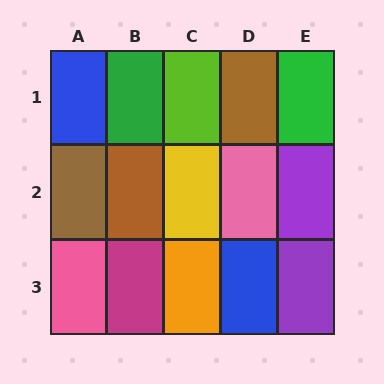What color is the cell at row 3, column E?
Purple.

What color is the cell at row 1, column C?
Lime.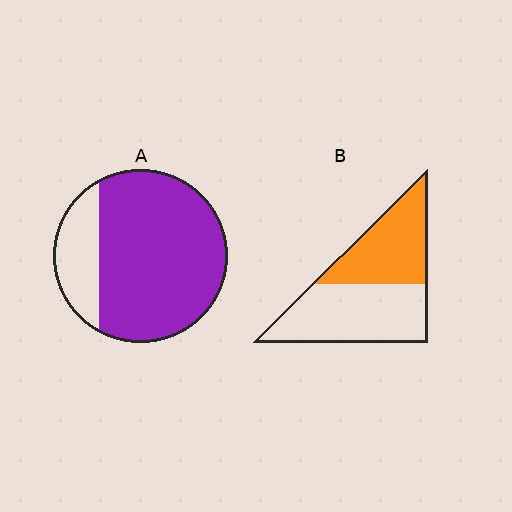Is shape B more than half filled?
No.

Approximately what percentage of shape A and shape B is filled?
A is approximately 80% and B is approximately 45%.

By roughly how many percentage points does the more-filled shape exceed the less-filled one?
By roughly 35 percentage points (A over B).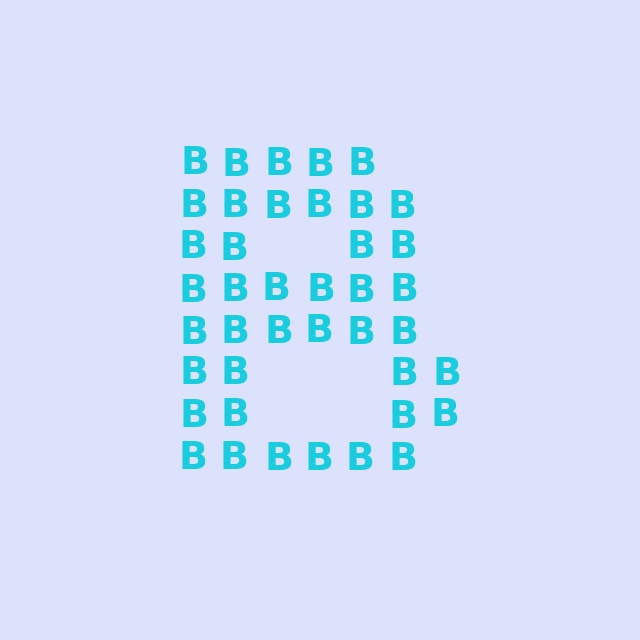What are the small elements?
The small elements are letter B's.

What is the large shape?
The large shape is the letter B.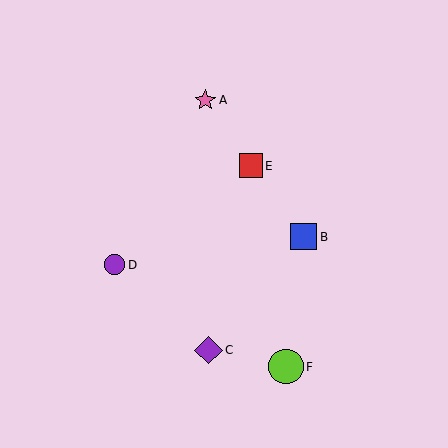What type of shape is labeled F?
Shape F is a lime circle.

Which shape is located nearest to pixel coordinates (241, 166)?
The red square (labeled E) at (251, 166) is nearest to that location.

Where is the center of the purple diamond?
The center of the purple diamond is at (208, 350).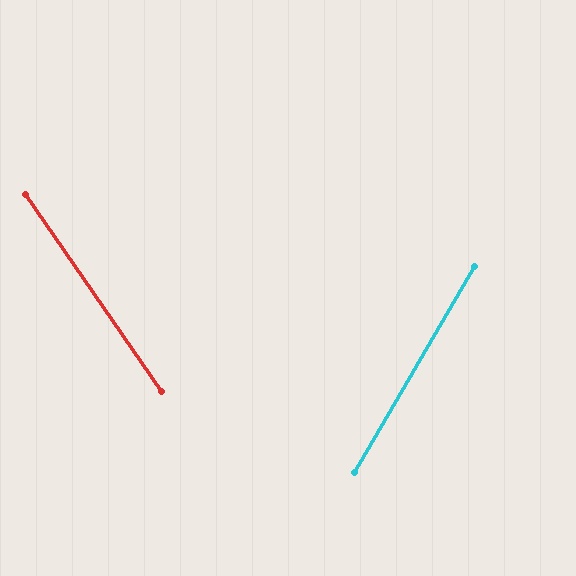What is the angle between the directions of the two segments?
Approximately 65 degrees.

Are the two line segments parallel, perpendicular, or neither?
Neither parallel nor perpendicular — they differ by about 65°.